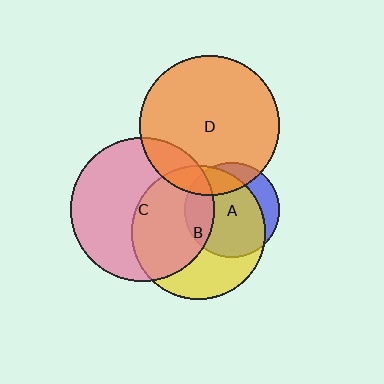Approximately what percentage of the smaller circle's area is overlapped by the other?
Approximately 25%.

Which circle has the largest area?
Circle C (pink).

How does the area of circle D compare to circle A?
Approximately 2.2 times.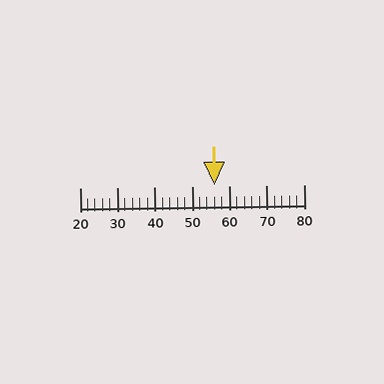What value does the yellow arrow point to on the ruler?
The yellow arrow points to approximately 56.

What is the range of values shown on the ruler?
The ruler shows values from 20 to 80.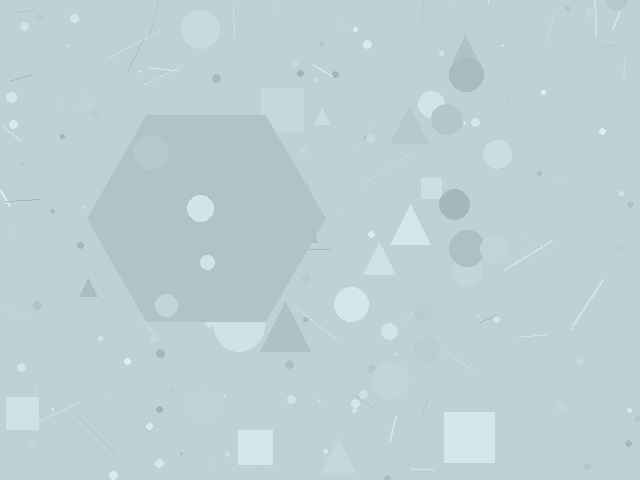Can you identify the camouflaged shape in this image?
The camouflaged shape is a hexagon.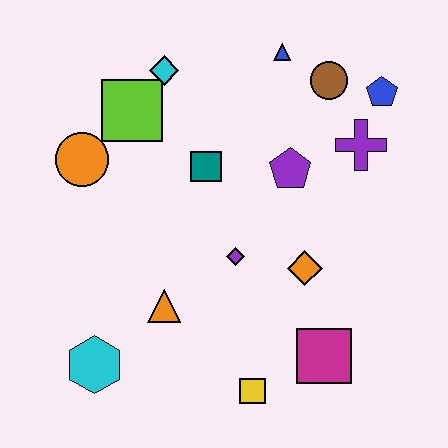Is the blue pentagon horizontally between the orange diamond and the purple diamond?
No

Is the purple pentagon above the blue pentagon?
No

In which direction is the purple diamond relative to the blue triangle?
The purple diamond is below the blue triangle.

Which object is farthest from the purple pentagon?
The cyan hexagon is farthest from the purple pentagon.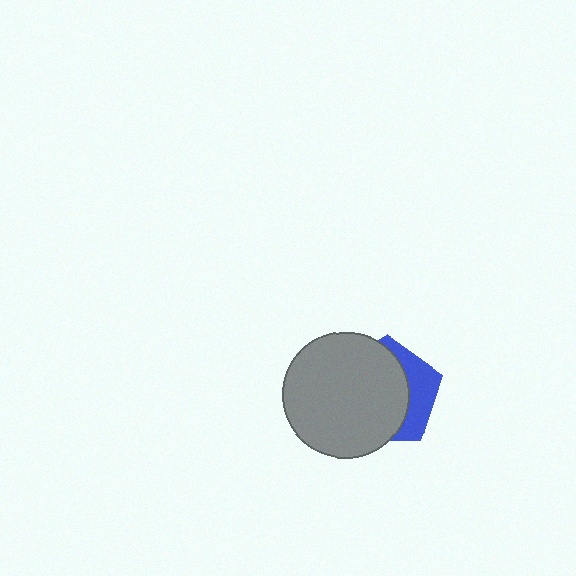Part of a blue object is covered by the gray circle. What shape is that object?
It is a pentagon.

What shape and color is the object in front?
The object in front is a gray circle.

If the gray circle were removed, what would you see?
You would see the complete blue pentagon.